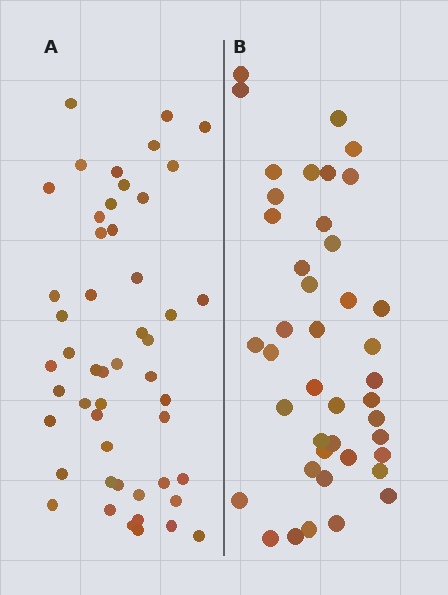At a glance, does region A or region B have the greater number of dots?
Region A (the left region) has more dots.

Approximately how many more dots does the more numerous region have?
Region A has roughly 8 or so more dots than region B.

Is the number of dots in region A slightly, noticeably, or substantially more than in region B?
Region A has only slightly more — the two regions are fairly close. The ratio is roughly 1.2 to 1.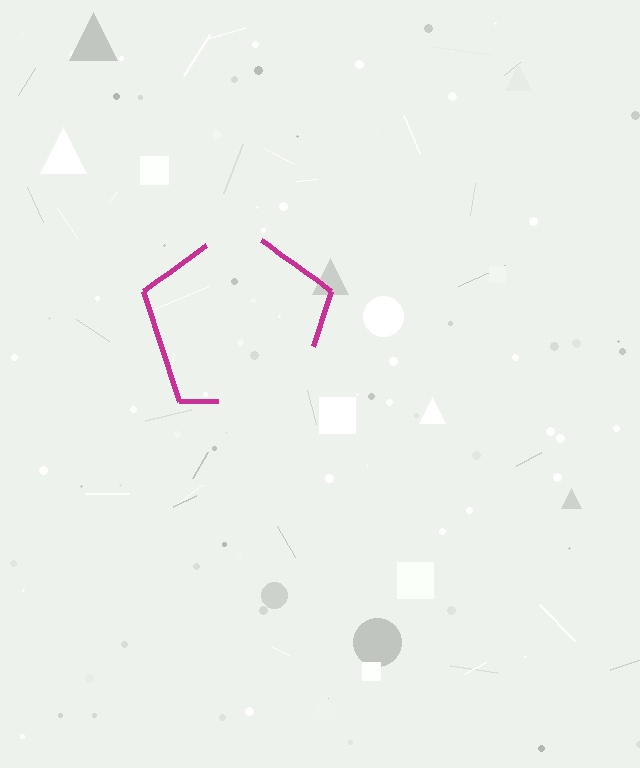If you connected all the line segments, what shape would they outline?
They would outline a pentagon.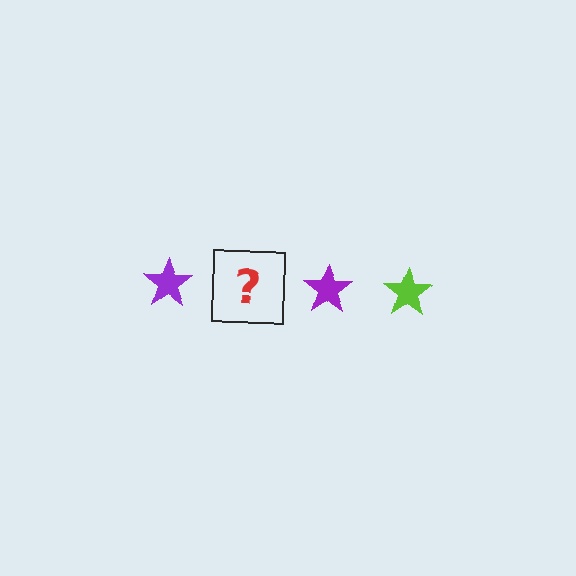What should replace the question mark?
The question mark should be replaced with a lime star.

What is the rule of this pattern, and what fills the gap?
The rule is that the pattern cycles through purple, lime stars. The gap should be filled with a lime star.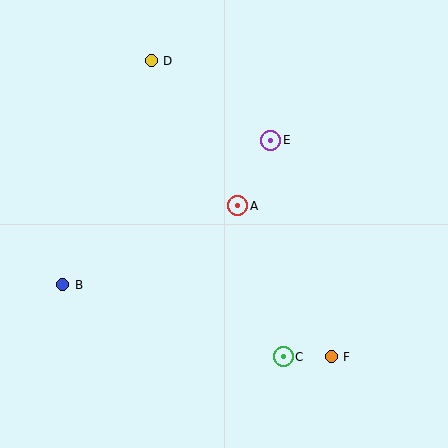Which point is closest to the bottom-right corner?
Point F is closest to the bottom-right corner.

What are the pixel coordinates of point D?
Point D is at (151, 61).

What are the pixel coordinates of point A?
Point A is at (238, 206).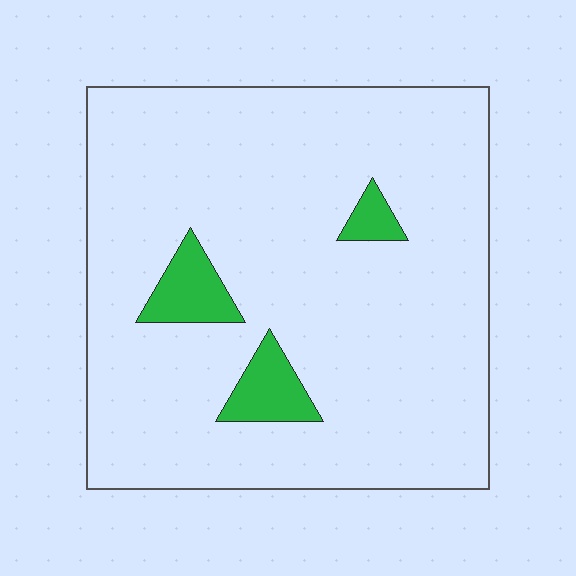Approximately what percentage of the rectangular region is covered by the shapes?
Approximately 10%.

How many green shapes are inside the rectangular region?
3.